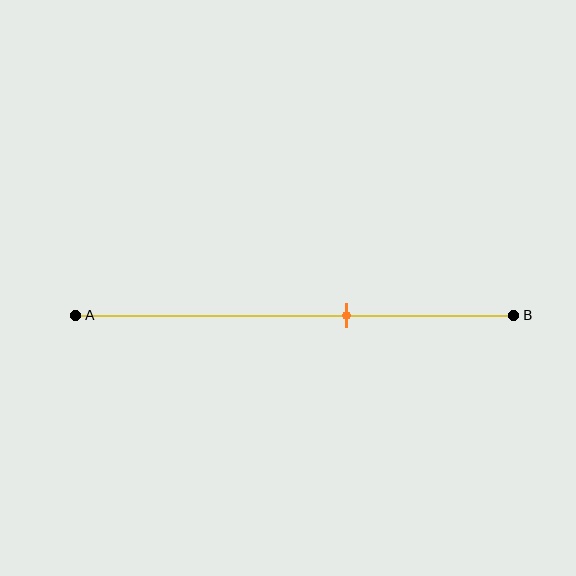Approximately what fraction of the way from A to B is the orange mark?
The orange mark is approximately 60% of the way from A to B.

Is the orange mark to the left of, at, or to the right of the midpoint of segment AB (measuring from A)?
The orange mark is to the right of the midpoint of segment AB.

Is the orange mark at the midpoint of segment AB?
No, the mark is at about 60% from A, not at the 50% midpoint.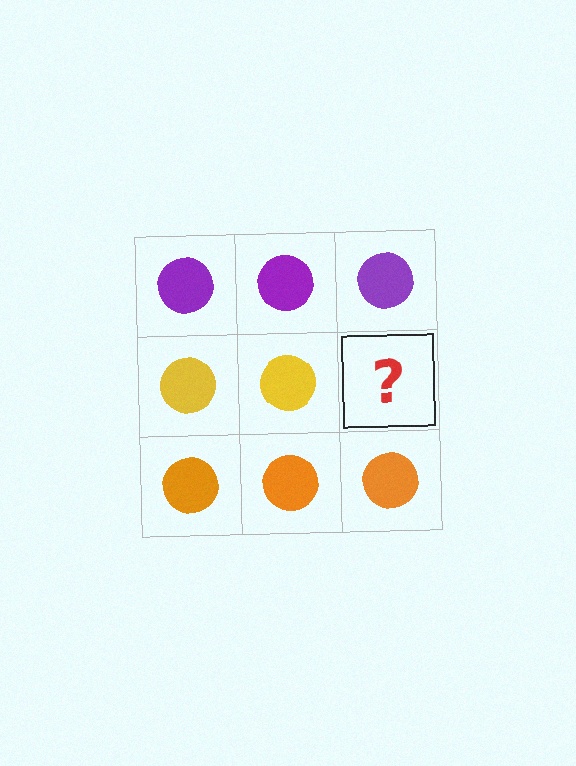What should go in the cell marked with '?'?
The missing cell should contain a yellow circle.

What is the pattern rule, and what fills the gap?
The rule is that each row has a consistent color. The gap should be filled with a yellow circle.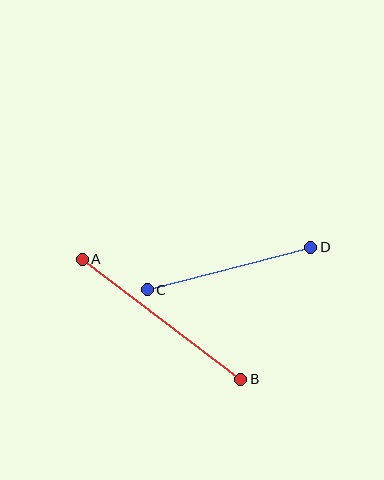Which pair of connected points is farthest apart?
Points A and B are farthest apart.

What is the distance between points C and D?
The distance is approximately 169 pixels.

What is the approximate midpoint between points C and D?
The midpoint is at approximately (229, 269) pixels.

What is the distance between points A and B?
The distance is approximately 199 pixels.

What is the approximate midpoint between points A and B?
The midpoint is at approximately (162, 319) pixels.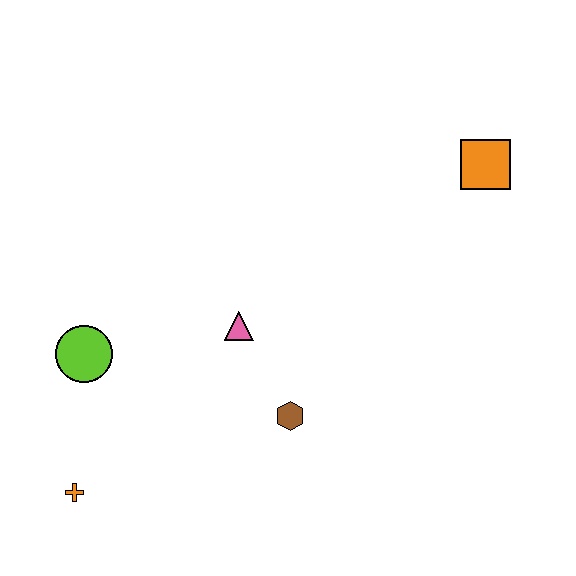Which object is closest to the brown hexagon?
The pink triangle is closest to the brown hexagon.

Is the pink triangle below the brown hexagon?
No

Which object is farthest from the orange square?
The orange cross is farthest from the orange square.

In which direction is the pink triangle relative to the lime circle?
The pink triangle is to the right of the lime circle.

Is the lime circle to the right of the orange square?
No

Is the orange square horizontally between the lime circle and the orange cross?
No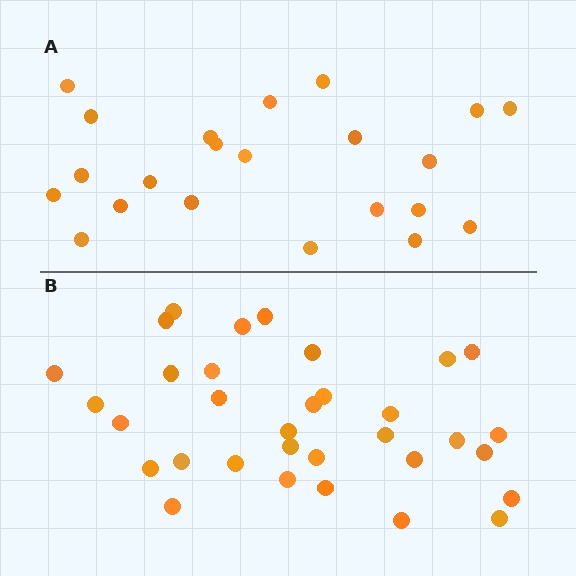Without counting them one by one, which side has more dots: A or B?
Region B (the bottom region) has more dots.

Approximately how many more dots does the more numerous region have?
Region B has roughly 12 or so more dots than region A.